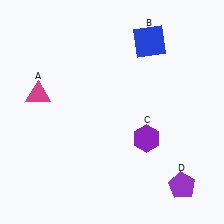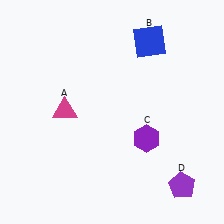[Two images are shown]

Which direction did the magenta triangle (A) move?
The magenta triangle (A) moved right.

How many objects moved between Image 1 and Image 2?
1 object moved between the two images.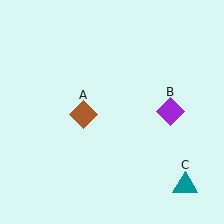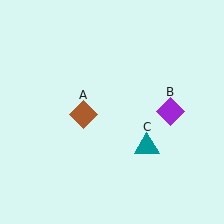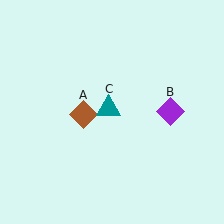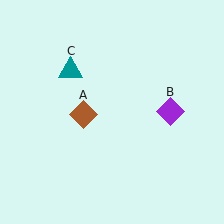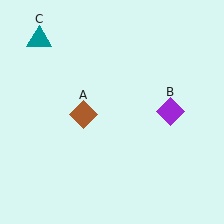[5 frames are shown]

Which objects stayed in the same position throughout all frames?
Brown diamond (object A) and purple diamond (object B) remained stationary.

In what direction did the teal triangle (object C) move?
The teal triangle (object C) moved up and to the left.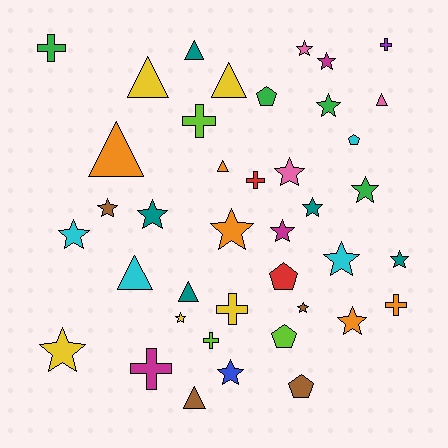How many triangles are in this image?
There are 9 triangles.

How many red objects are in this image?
There are 2 red objects.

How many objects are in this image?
There are 40 objects.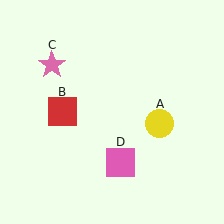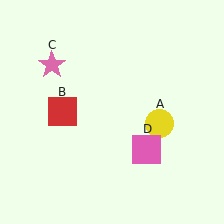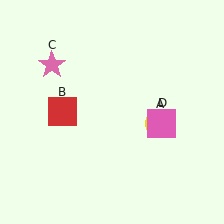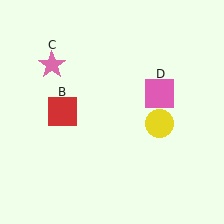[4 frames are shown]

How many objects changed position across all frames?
1 object changed position: pink square (object D).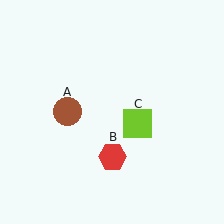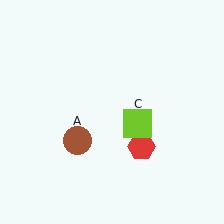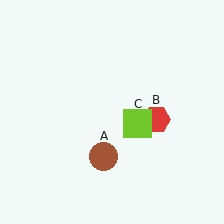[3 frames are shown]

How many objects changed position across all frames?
2 objects changed position: brown circle (object A), red hexagon (object B).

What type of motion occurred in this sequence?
The brown circle (object A), red hexagon (object B) rotated counterclockwise around the center of the scene.